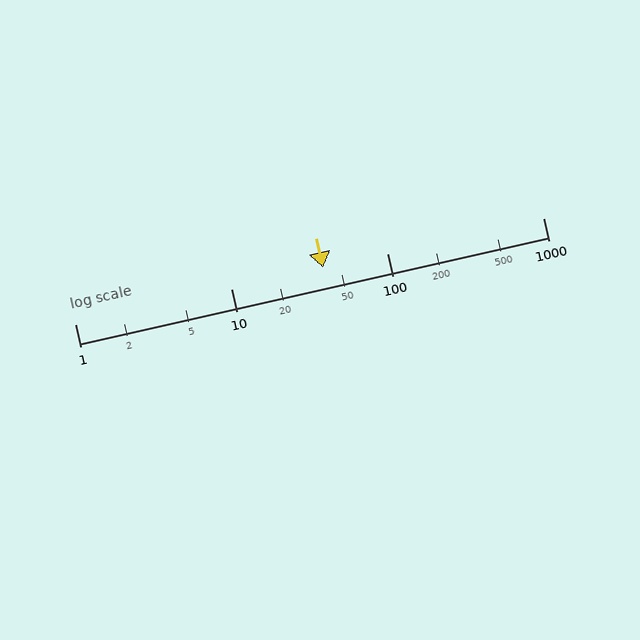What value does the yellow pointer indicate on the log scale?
The pointer indicates approximately 39.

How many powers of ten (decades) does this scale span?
The scale spans 3 decades, from 1 to 1000.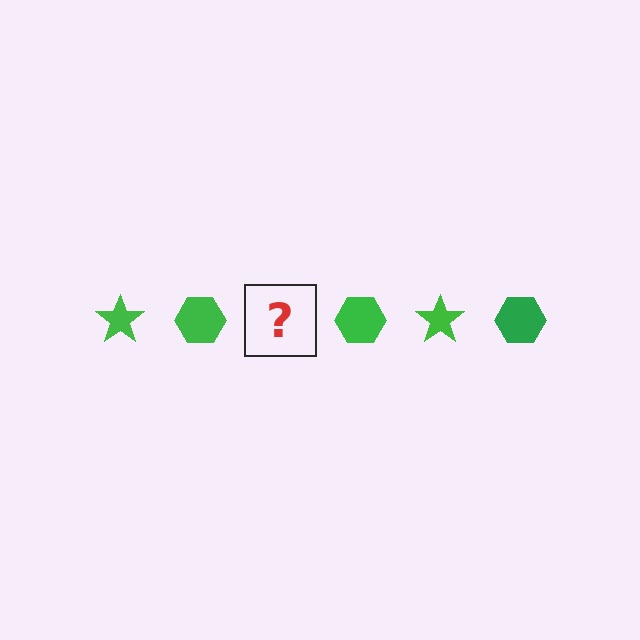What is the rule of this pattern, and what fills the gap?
The rule is that the pattern cycles through star, hexagon shapes in green. The gap should be filled with a green star.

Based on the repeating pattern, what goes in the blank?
The blank should be a green star.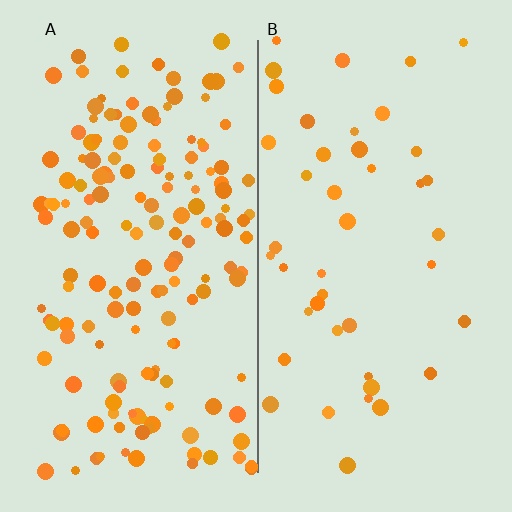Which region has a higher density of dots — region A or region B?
A (the left).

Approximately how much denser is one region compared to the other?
Approximately 3.7× — region A over region B.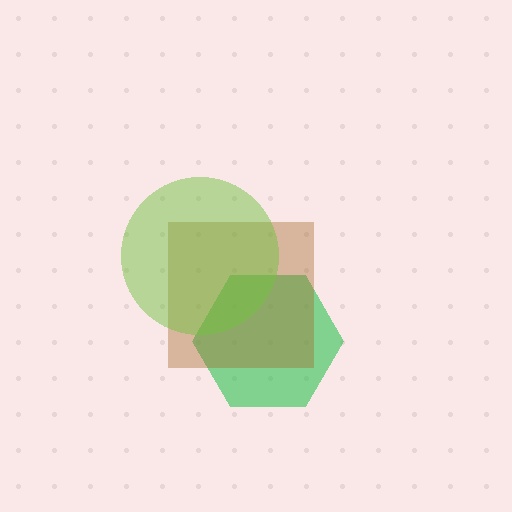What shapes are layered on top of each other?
The layered shapes are: a green hexagon, a brown square, a lime circle.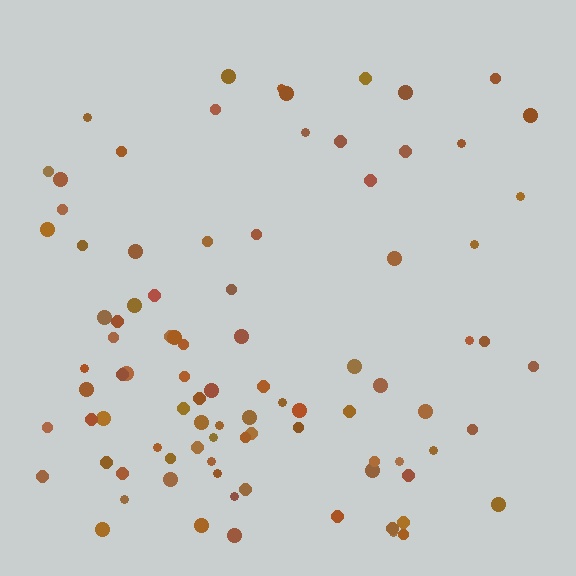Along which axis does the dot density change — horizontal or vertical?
Vertical.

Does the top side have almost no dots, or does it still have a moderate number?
Still a moderate number, just noticeably fewer than the bottom.